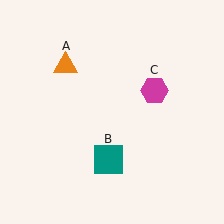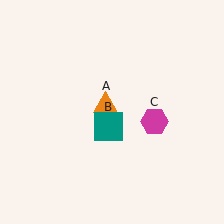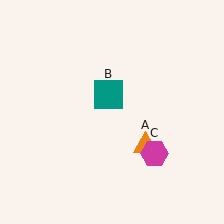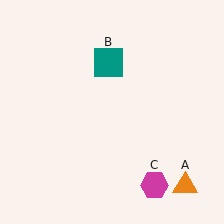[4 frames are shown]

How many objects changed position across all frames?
3 objects changed position: orange triangle (object A), teal square (object B), magenta hexagon (object C).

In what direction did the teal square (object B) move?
The teal square (object B) moved up.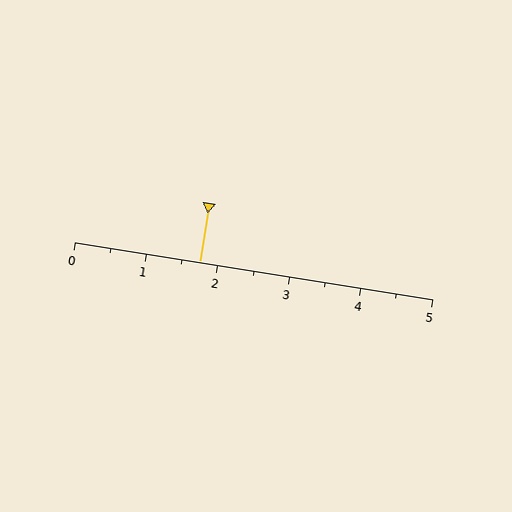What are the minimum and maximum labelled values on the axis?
The axis runs from 0 to 5.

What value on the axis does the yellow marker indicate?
The marker indicates approximately 1.8.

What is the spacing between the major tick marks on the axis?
The major ticks are spaced 1 apart.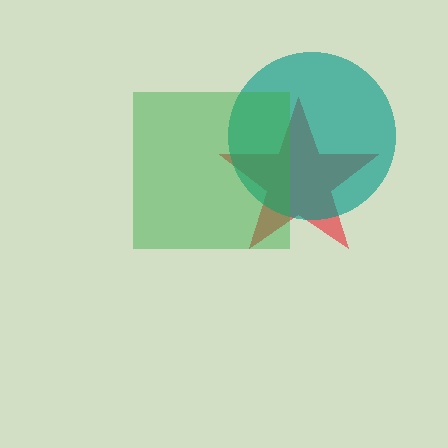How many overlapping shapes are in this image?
There are 3 overlapping shapes in the image.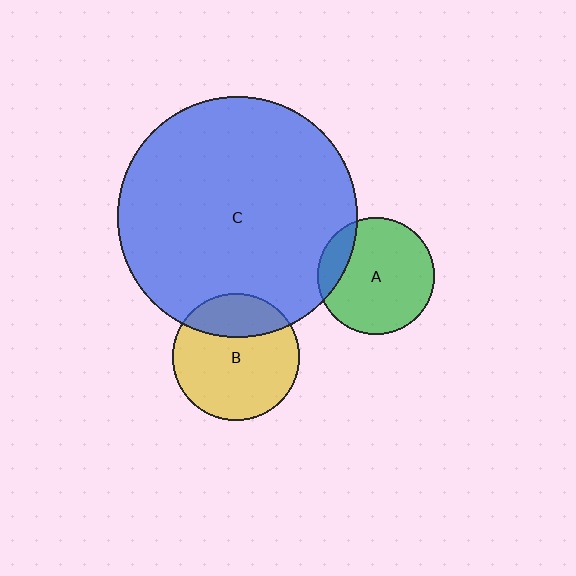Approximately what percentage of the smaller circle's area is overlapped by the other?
Approximately 25%.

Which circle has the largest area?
Circle C (blue).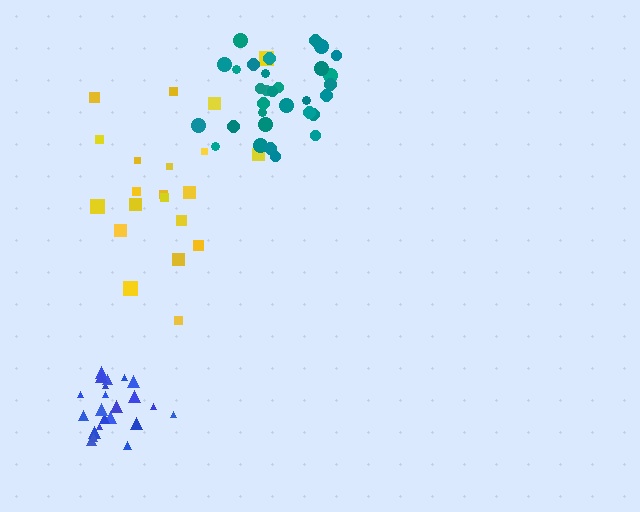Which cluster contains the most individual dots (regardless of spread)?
Teal (31).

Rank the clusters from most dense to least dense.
blue, teal, yellow.